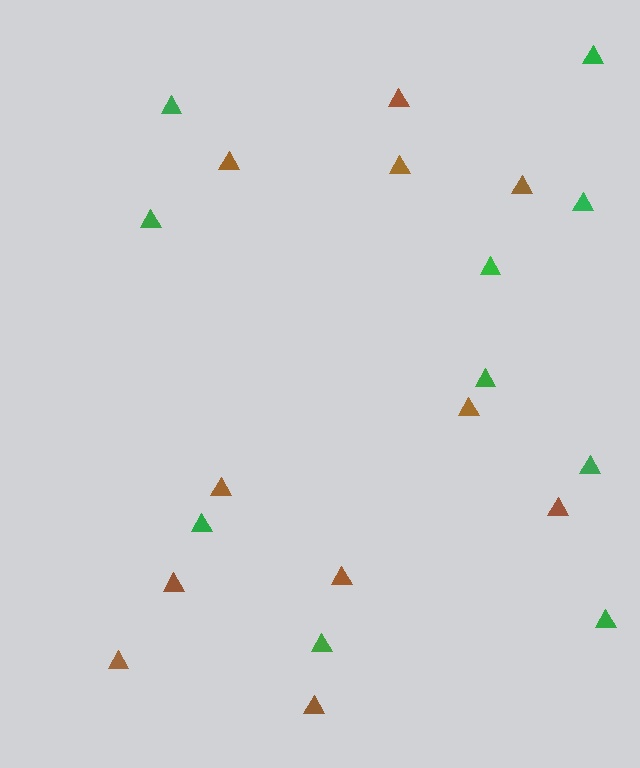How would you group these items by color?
There are 2 groups: one group of brown triangles (11) and one group of green triangles (10).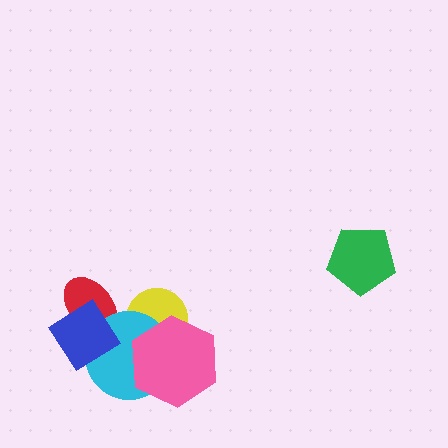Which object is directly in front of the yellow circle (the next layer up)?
The cyan circle is directly in front of the yellow circle.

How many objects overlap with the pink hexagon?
2 objects overlap with the pink hexagon.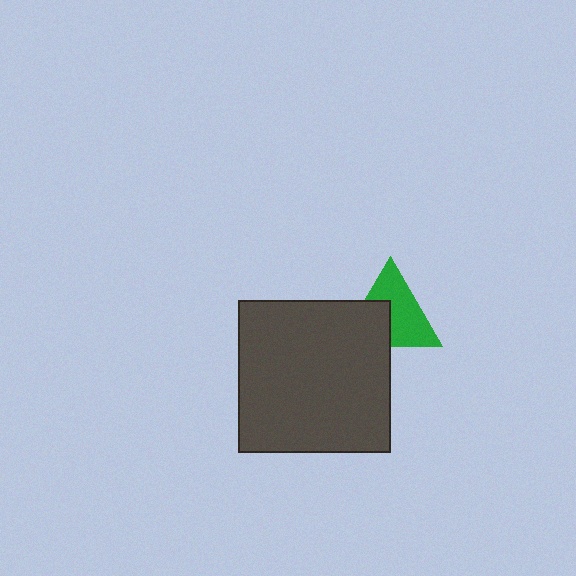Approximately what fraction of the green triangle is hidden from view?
Roughly 40% of the green triangle is hidden behind the dark gray square.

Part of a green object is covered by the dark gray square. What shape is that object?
It is a triangle.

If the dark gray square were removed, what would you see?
You would see the complete green triangle.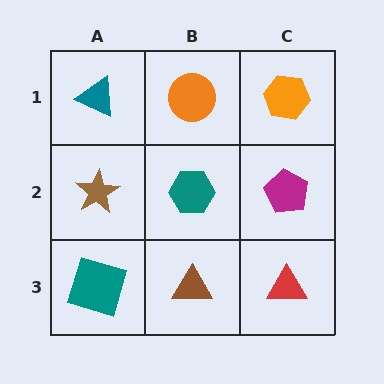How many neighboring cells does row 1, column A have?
2.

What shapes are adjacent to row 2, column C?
An orange hexagon (row 1, column C), a red triangle (row 3, column C), a teal hexagon (row 2, column B).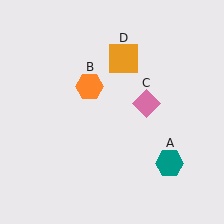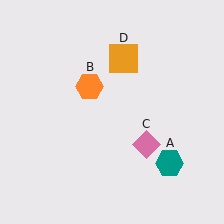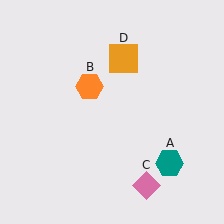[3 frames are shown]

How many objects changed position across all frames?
1 object changed position: pink diamond (object C).